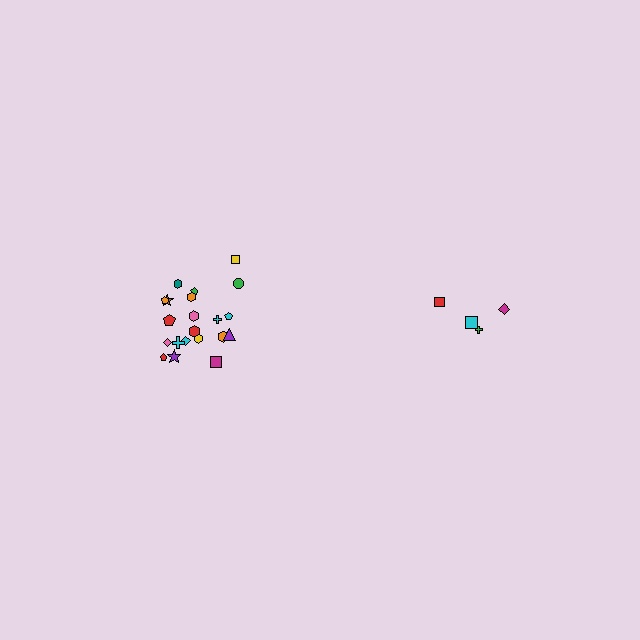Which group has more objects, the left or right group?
The left group.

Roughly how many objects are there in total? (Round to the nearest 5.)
Roughly 25 objects in total.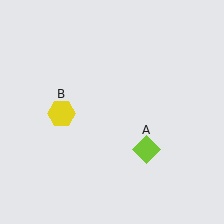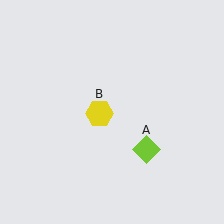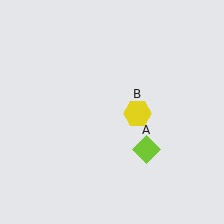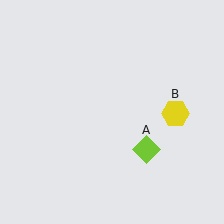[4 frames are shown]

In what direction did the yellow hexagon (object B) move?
The yellow hexagon (object B) moved right.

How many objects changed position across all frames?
1 object changed position: yellow hexagon (object B).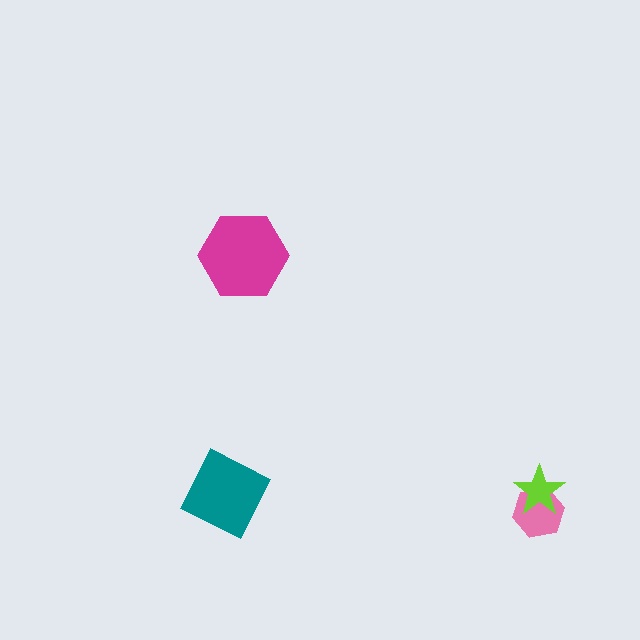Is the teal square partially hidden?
No, no other shape covers it.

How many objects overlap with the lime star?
1 object overlaps with the lime star.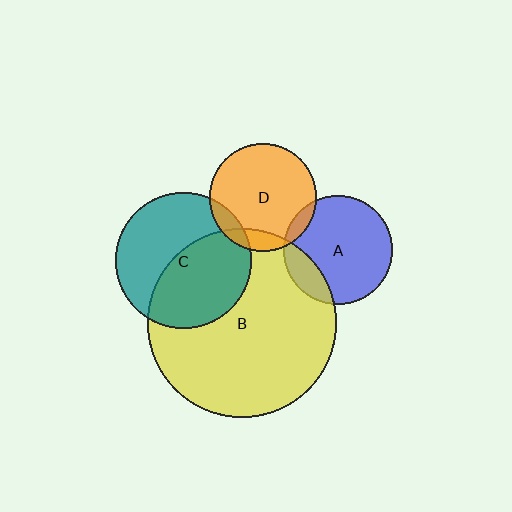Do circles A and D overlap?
Yes.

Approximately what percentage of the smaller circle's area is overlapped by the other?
Approximately 5%.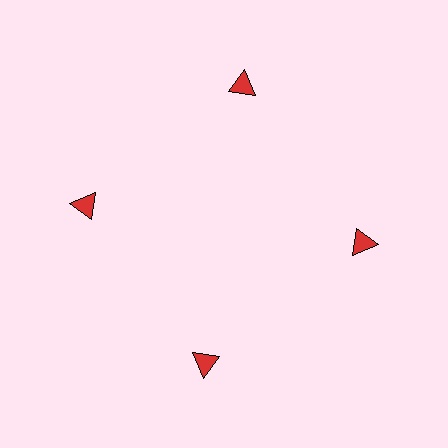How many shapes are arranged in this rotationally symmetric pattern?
There are 4 shapes, arranged in 4 groups of 1.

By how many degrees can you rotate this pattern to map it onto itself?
The pattern maps onto itself every 90 degrees of rotation.